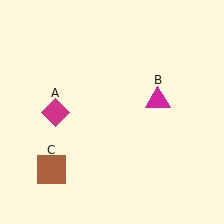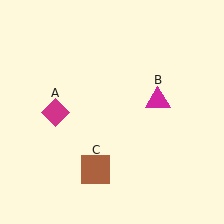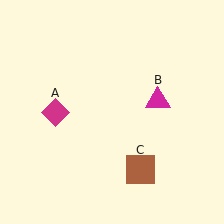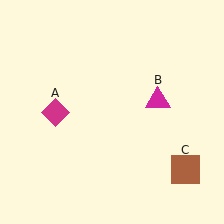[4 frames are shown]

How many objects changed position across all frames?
1 object changed position: brown square (object C).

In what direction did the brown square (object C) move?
The brown square (object C) moved right.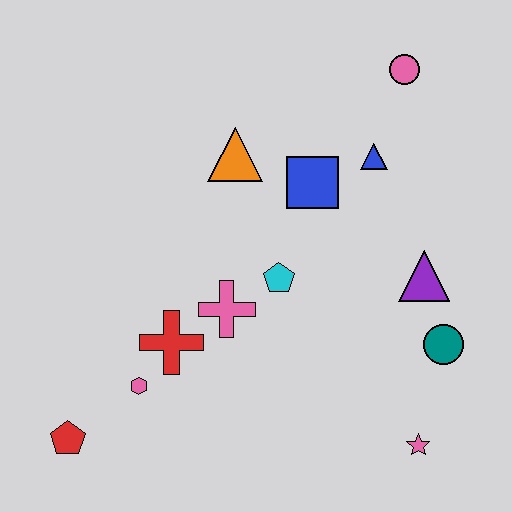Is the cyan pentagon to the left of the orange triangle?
No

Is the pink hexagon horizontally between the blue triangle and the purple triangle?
No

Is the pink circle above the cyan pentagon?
Yes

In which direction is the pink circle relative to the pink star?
The pink circle is above the pink star.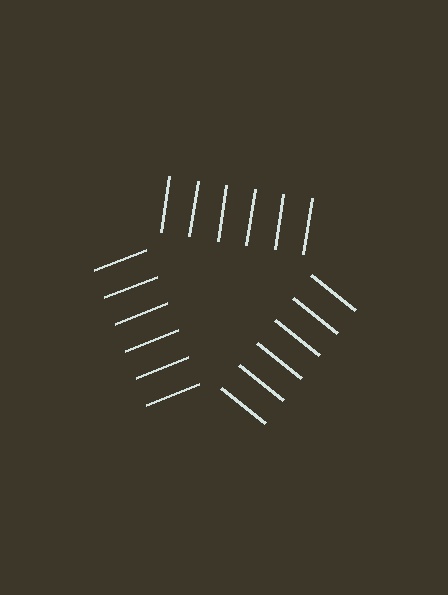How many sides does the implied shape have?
3 sides — the line-ends trace a triangle.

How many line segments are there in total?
18 — 6 along each of the 3 edges.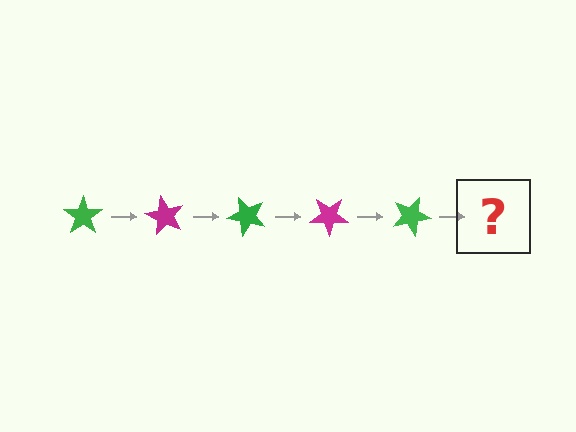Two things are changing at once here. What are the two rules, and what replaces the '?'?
The two rules are that it rotates 60 degrees each step and the color cycles through green and magenta. The '?' should be a magenta star, rotated 300 degrees from the start.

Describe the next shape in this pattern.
It should be a magenta star, rotated 300 degrees from the start.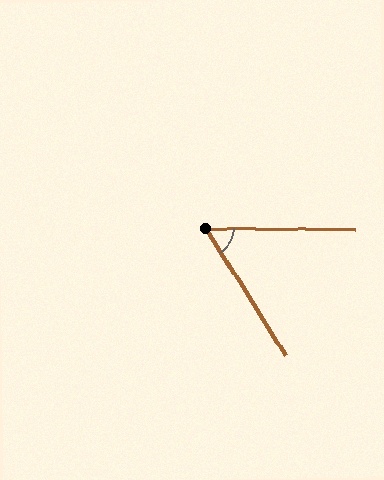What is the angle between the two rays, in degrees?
Approximately 57 degrees.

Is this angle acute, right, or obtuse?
It is acute.